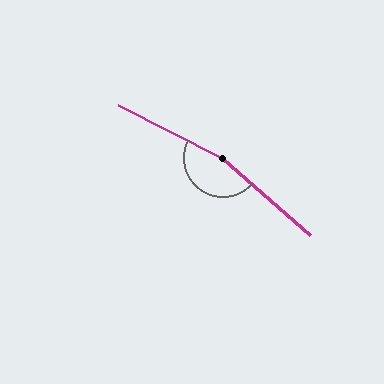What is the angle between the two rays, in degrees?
Approximately 166 degrees.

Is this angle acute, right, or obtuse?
It is obtuse.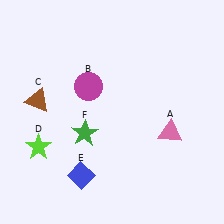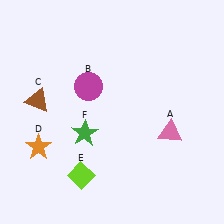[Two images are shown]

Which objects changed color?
D changed from lime to orange. E changed from blue to lime.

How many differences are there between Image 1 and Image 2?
There are 2 differences between the two images.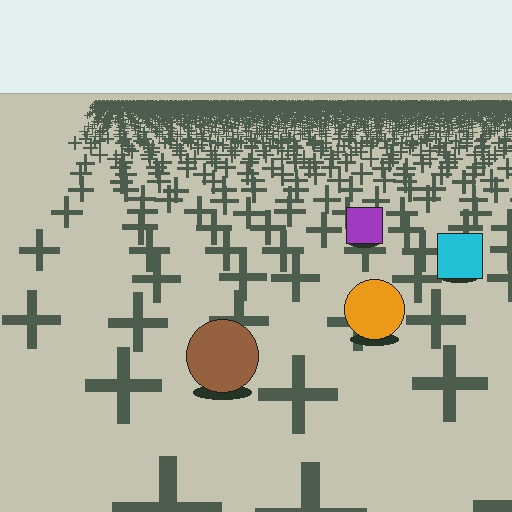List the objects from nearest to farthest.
From nearest to farthest: the brown circle, the orange circle, the cyan square, the purple square.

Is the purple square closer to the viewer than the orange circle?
No. The orange circle is closer — you can tell from the texture gradient: the ground texture is coarser near it.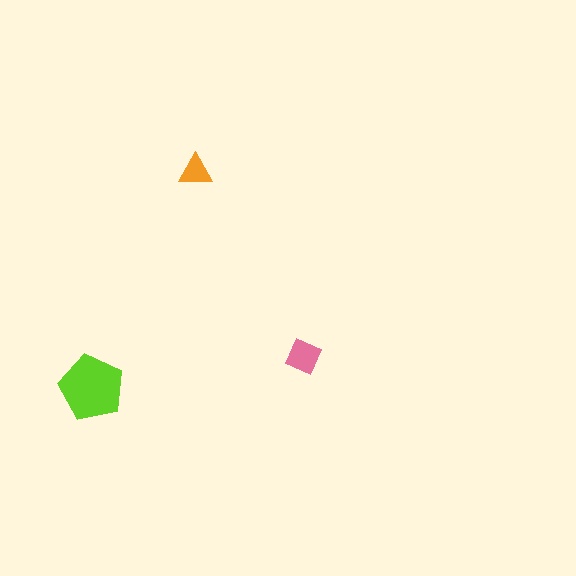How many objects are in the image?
There are 3 objects in the image.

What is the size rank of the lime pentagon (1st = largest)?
1st.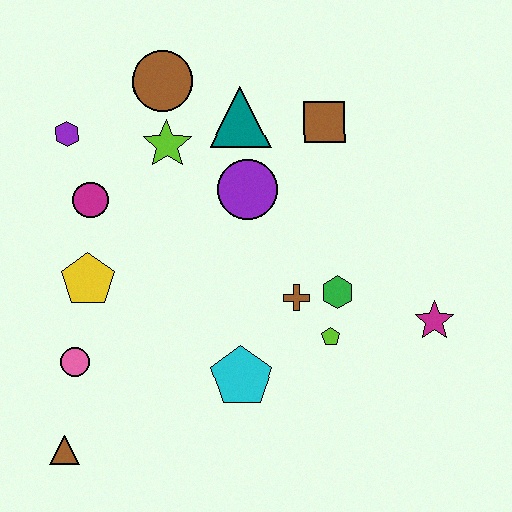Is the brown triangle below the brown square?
Yes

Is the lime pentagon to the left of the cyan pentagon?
No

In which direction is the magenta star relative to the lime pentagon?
The magenta star is to the right of the lime pentagon.